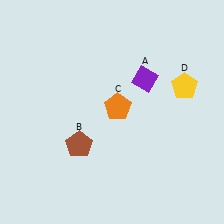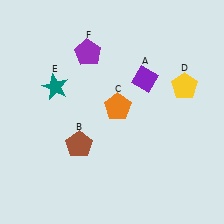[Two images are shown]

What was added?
A teal star (E), a purple pentagon (F) were added in Image 2.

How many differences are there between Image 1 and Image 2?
There are 2 differences between the two images.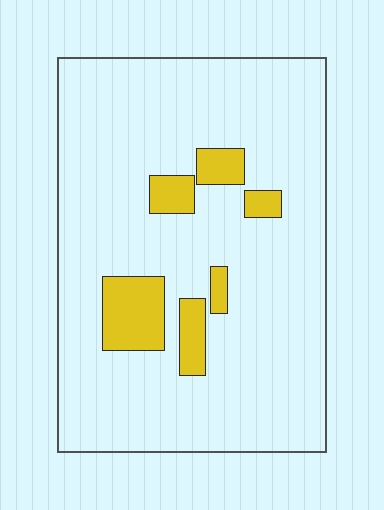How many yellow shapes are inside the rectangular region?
6.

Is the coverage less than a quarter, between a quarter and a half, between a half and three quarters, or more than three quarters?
Less than a quarter.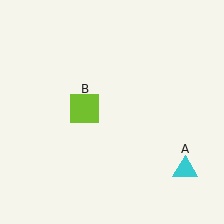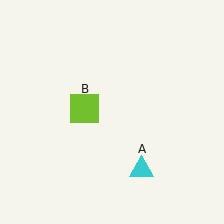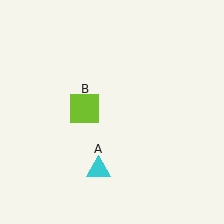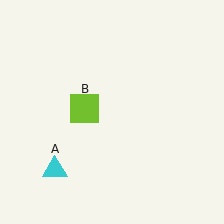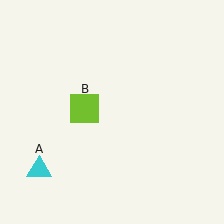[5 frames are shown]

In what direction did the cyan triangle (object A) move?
The cyan triangle (object A) moved left.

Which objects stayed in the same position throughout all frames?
Lime square (object B) remained stationary.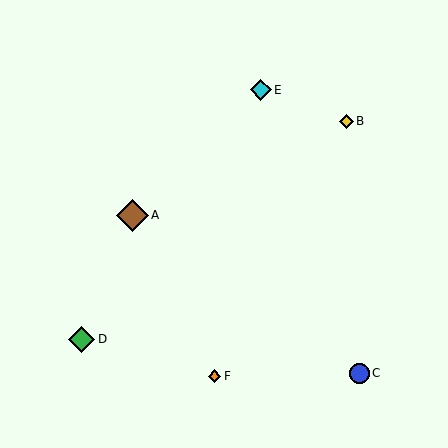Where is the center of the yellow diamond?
The center of the yellow diamond is at (346, 121).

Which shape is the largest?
The brown diamond (labeled A) is the largest.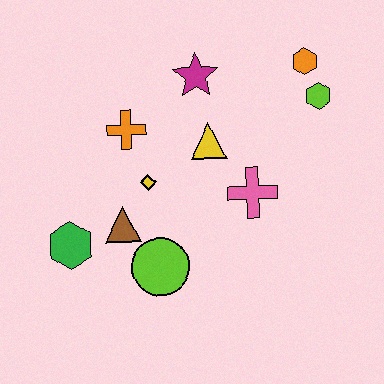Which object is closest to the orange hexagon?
The lime hexagon is closest to the orange hexagon.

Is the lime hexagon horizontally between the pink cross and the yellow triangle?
No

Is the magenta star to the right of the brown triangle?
Yes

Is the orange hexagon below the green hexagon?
No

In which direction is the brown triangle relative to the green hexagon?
The brown triangle is to the right of the green hexagon.